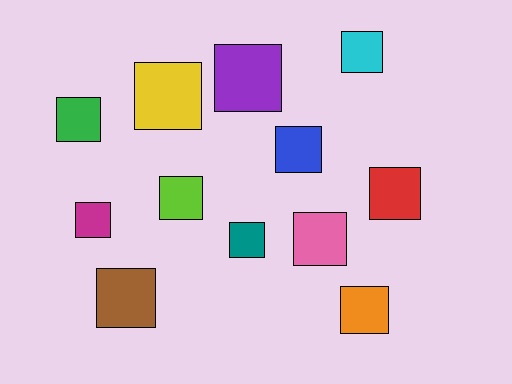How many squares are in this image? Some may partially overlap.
There are 12 squares.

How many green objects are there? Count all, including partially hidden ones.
There is 1 green object.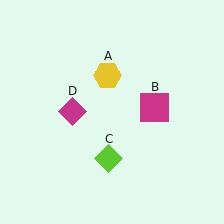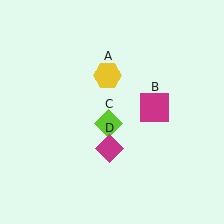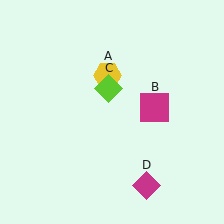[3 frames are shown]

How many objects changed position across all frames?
2 objects changed position: lime diamond (object C), magenta diamond (object D).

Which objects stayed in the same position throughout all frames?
Yellow hexagon (object A) and magenta square (object B) remained stationary.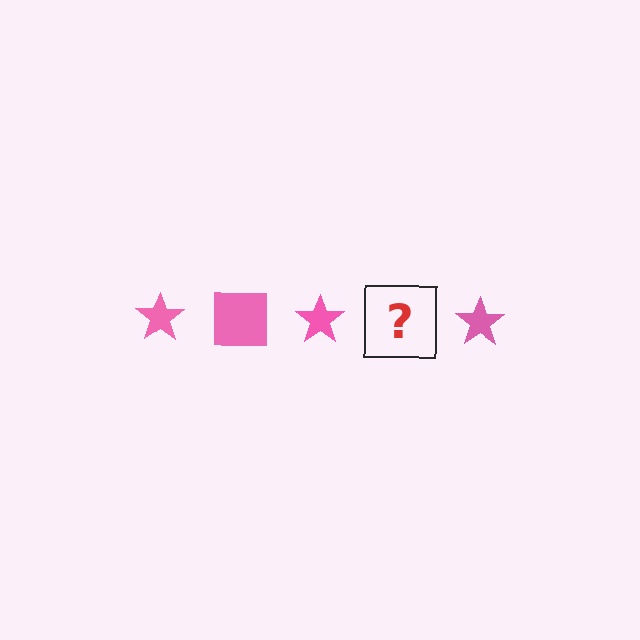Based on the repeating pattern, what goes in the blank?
The blank should be a pink square.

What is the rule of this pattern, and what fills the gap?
The rule is that the pattern cycles through star, square shapes in pink. The gap should be filled with a pink square.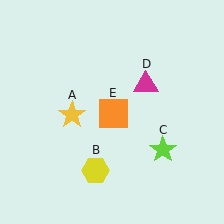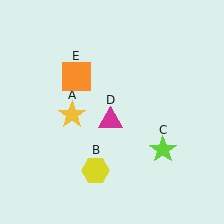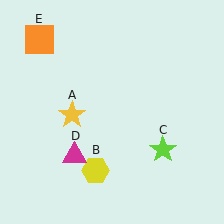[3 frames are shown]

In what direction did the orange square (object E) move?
The orange square (object E) moved up and to the left.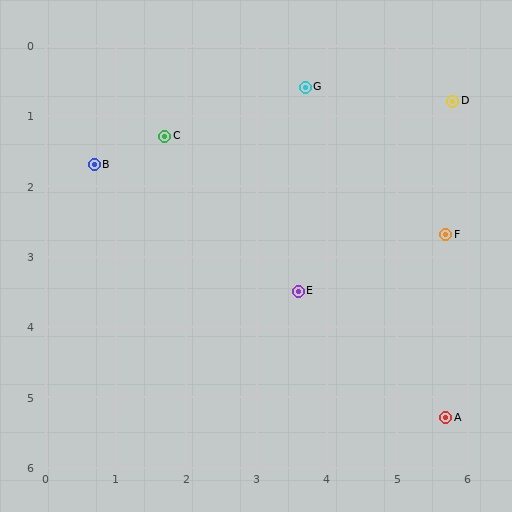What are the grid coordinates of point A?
Point A is at approximately (5.7, 5.3).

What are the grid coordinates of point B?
Point B is at approximately (0.7, 1.7).